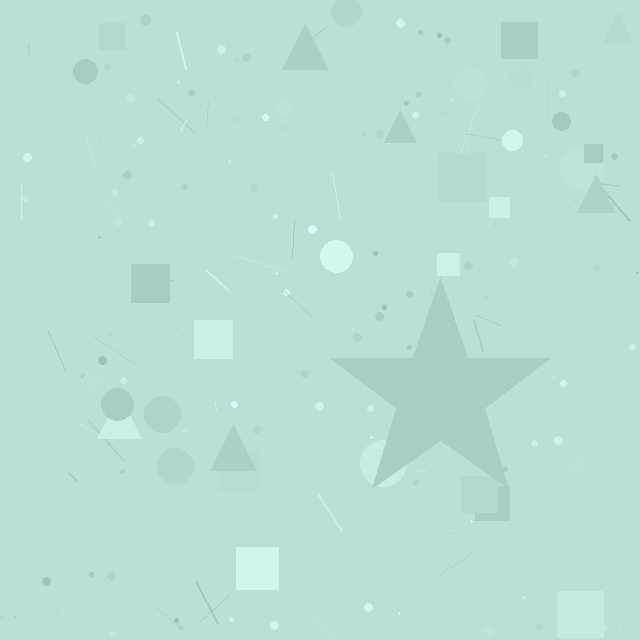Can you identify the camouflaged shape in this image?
The camouflaged shape is a star.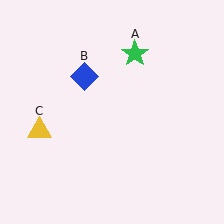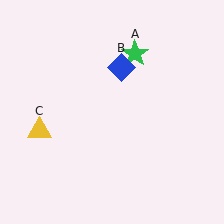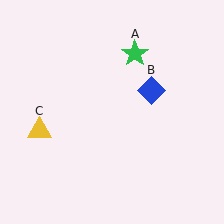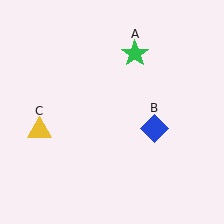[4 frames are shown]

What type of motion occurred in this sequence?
The blue diamond (object B) rotated clockwise around the center of the scene.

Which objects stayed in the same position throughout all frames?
Green star (object A) and yellow triangle (object C) remained stationary.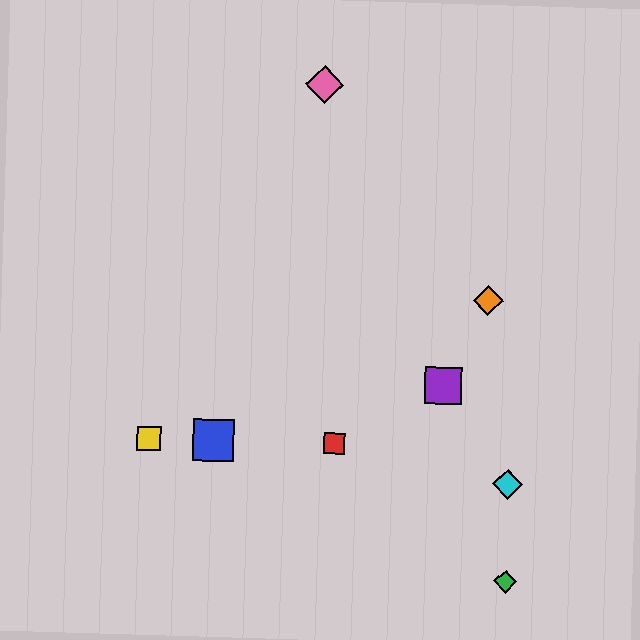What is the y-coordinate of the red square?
The red square is at y≈444.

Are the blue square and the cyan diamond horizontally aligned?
No, the blue square is at y≈440 and the cyan diamond is at y≈484.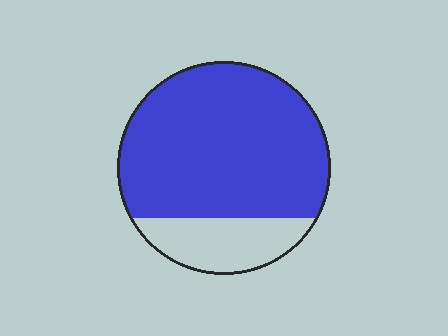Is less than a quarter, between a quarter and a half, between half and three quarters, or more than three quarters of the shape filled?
More than three quarters.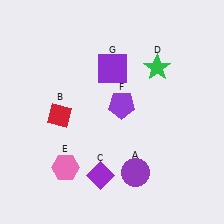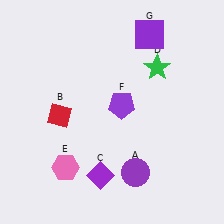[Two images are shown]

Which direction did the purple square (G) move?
The purple square (G) moved right.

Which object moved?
The purple square (G) moved right.